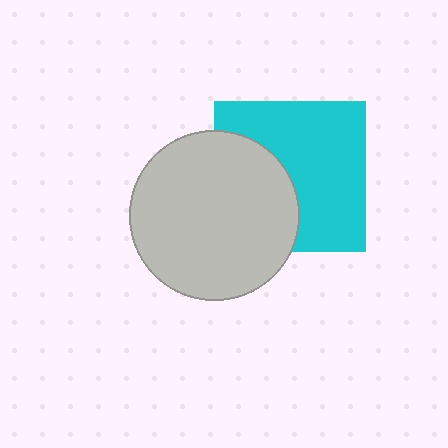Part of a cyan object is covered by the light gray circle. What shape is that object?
It is a square.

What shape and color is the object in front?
The object in front is a light gray circle.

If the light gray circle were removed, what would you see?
You would see the complete cyan square.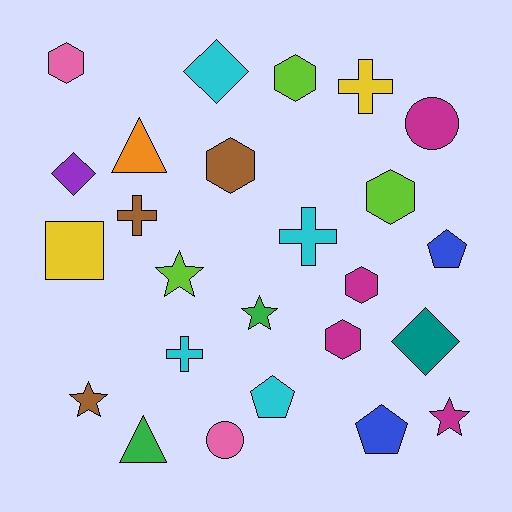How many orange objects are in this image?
There is 1 orange object.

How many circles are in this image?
There are 2 circles.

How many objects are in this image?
There are 25 objects.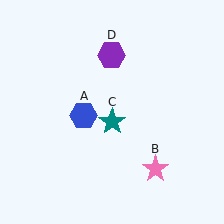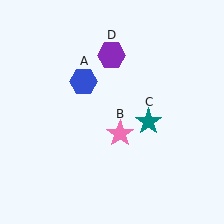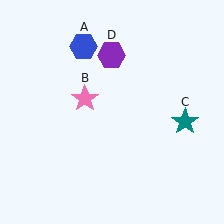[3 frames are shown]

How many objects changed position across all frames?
3 objects changed position: blue hexagon (object A), pink star (object B), teal star (object C).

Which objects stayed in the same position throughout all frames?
Purple hexagon (object D) remained stationary.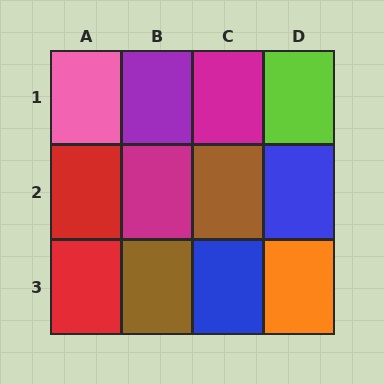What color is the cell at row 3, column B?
Brown.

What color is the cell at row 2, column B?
Magenta.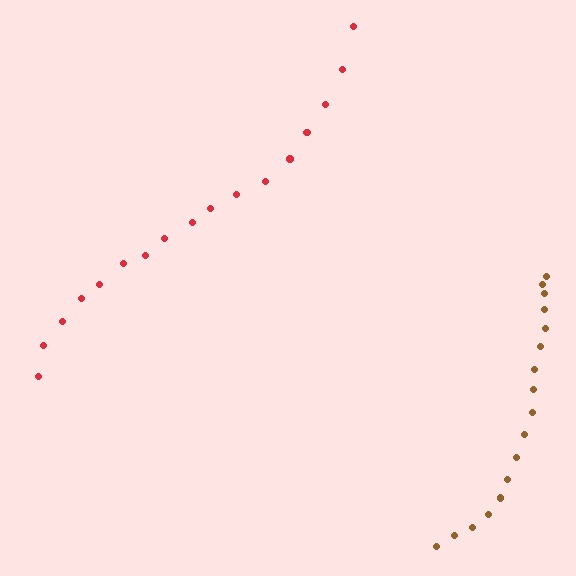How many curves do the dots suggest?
There are 2 distinct paths.